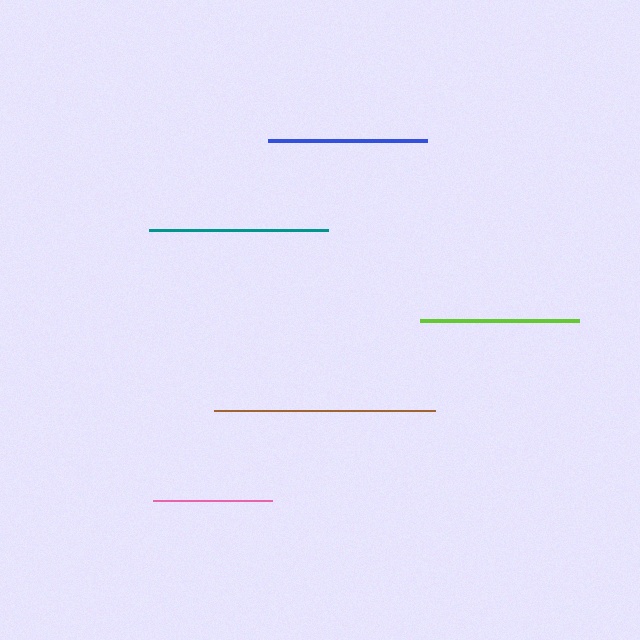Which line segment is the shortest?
The pink line is the shortest at approximately 119 pixels.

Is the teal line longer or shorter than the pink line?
The teal line is longer than the pink line.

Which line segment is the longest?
The brown line is the longest at approximately 221 pixels.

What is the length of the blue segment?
The blue segment is approximately 158 pixels long.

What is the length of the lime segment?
The lime segment is approximately 159 pixels long.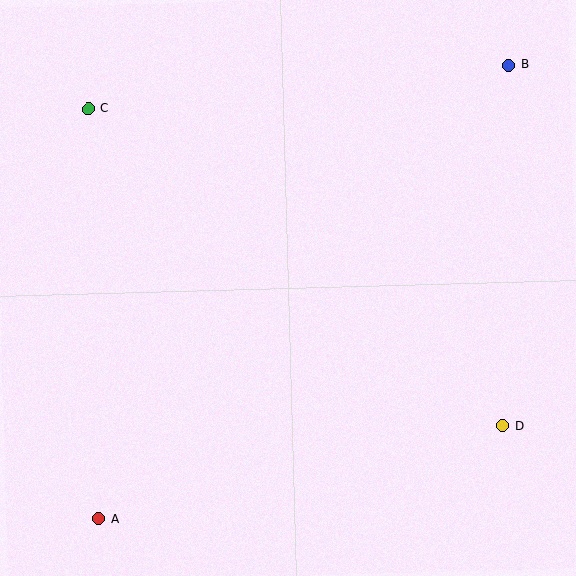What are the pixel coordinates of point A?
Point A is at (99, 519).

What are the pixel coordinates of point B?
Point B is at (509, 65).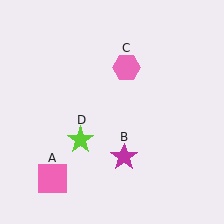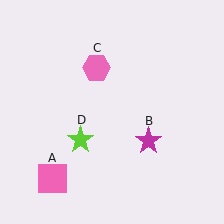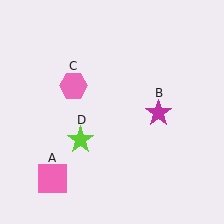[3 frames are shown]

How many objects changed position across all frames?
2 objects changed position: magenta star (object B), pink hexagon (object C).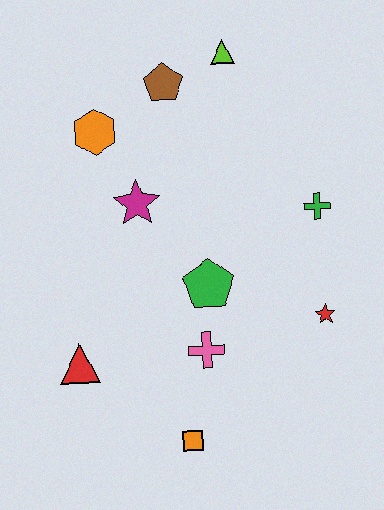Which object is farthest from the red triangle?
The lime triangle is farthest from the red triangle.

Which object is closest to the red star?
The green cross is closest to the red star.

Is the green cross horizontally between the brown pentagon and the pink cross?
No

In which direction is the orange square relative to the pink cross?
The orange square is below the pink cross.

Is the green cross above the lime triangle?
No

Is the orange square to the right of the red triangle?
Yes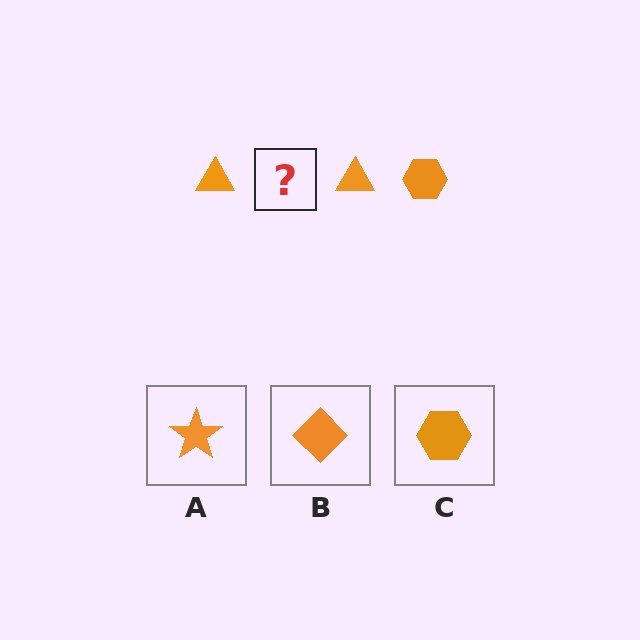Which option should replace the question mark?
Option C.